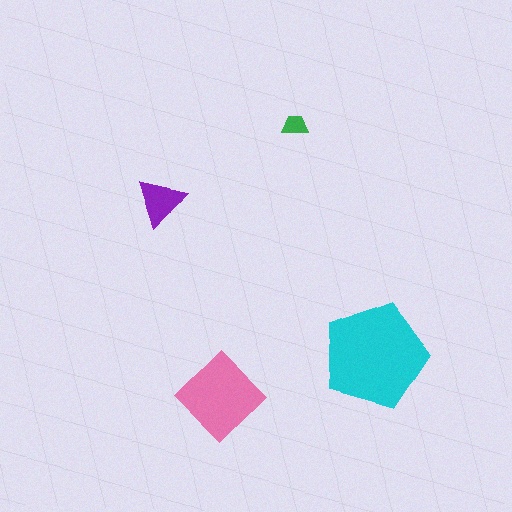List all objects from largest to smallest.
The cyan pentagon, the pink diamond, the purple triangle, the green trapezoid.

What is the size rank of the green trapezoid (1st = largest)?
4th.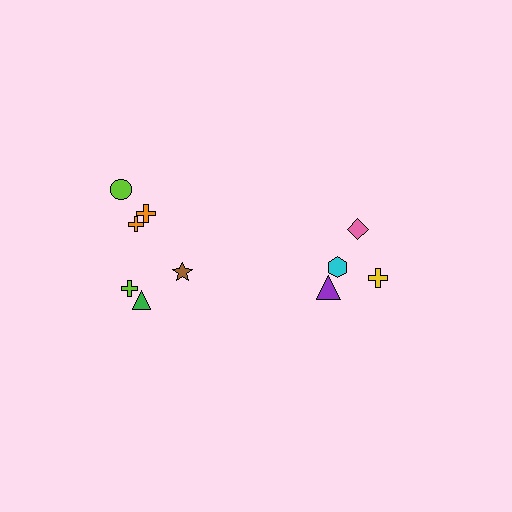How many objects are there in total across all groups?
There are 10 objects.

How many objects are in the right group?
There are 4 objects.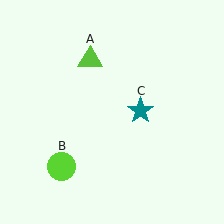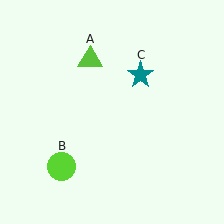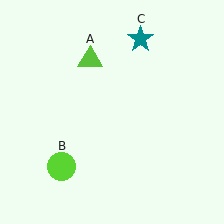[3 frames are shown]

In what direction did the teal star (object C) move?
The teal star (object C) moved up.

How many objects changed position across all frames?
1 object changed position: teal star (object C).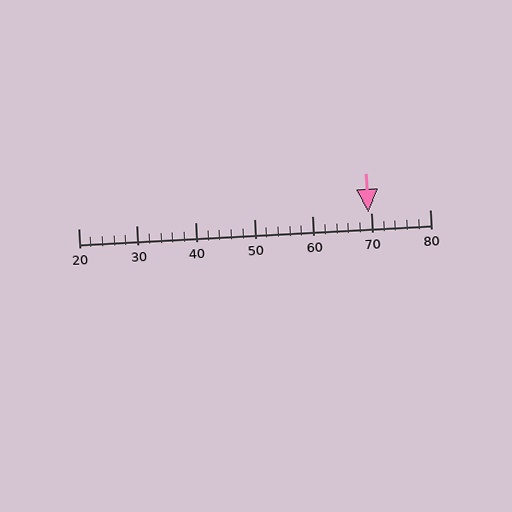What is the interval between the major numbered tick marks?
The major tick marks are spaced 10 units apart.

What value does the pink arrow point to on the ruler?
The pink arrow points to approximately 70.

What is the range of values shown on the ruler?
The ruler shows values from 20 to 80.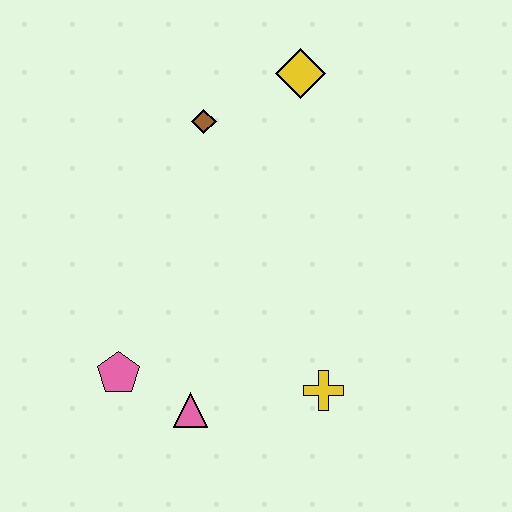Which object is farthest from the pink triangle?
The yellow diamond is farthest from the pink triangle.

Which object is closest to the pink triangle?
The pink pentagon is closest to the pink triangle.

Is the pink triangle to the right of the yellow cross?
No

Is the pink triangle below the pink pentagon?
Yes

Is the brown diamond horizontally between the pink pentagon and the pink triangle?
No